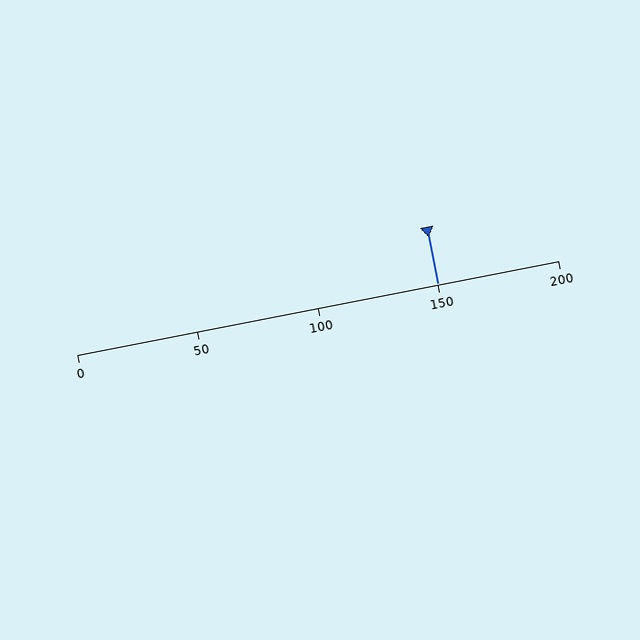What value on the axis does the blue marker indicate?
The marker indicates approximately 150.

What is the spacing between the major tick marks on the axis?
The major ticks are spaced 50 apart.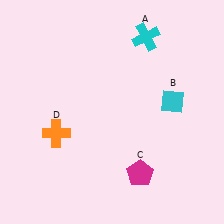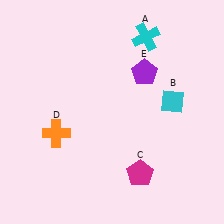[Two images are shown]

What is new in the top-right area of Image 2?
A purple pentagon (E) was added in the top-right area of Image 2.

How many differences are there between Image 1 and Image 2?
There is 1 difference between the two images.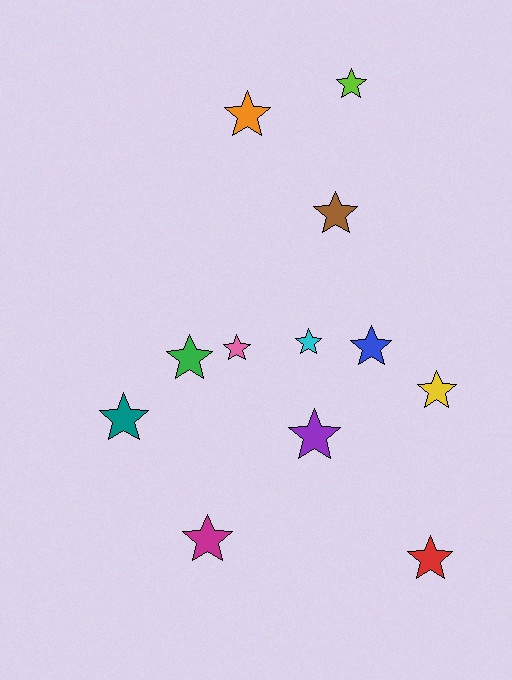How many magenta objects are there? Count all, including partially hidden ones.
There is 1 magenta object.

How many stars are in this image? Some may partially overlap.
There are 12 stars.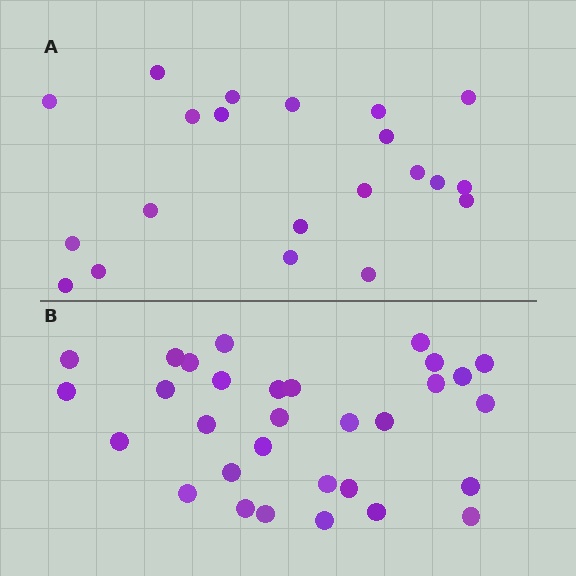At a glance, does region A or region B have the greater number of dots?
Region B (the bottom region) has more dots.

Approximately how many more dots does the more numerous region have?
Region B has roughly 10 or so more dots than region A.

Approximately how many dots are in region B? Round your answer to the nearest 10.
About 30 dots. (The exact count is 31, which rounds to 30.)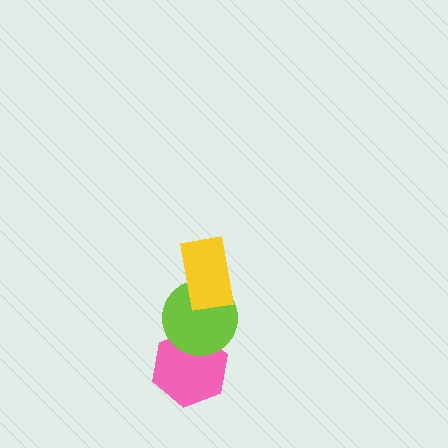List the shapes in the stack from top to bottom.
From top to bottom: the yellow rectangle, the lime circle, the pink hexagon.